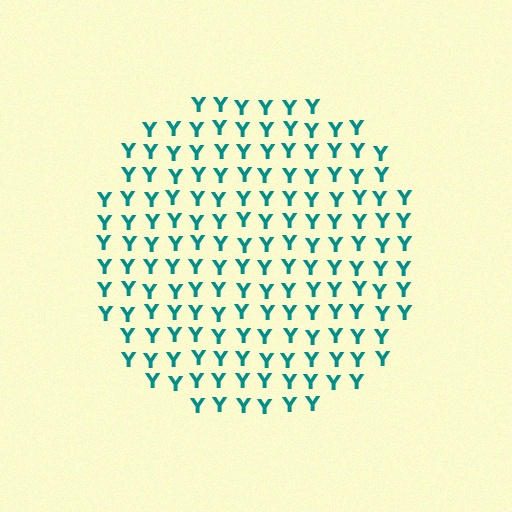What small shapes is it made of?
It is made of small letter Y's.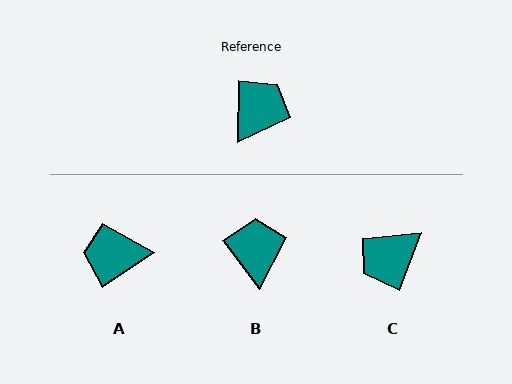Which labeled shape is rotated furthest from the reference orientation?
C, about 160 degrees away.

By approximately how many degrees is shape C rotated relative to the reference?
Approximately 160 degrees counter-clockwise.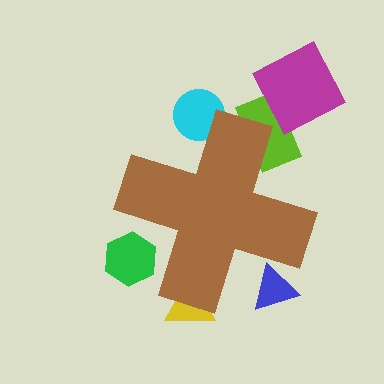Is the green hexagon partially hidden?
Yes, the green hexagon is partially hidden behind the brown cross.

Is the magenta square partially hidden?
No, the magenta square is fully visible.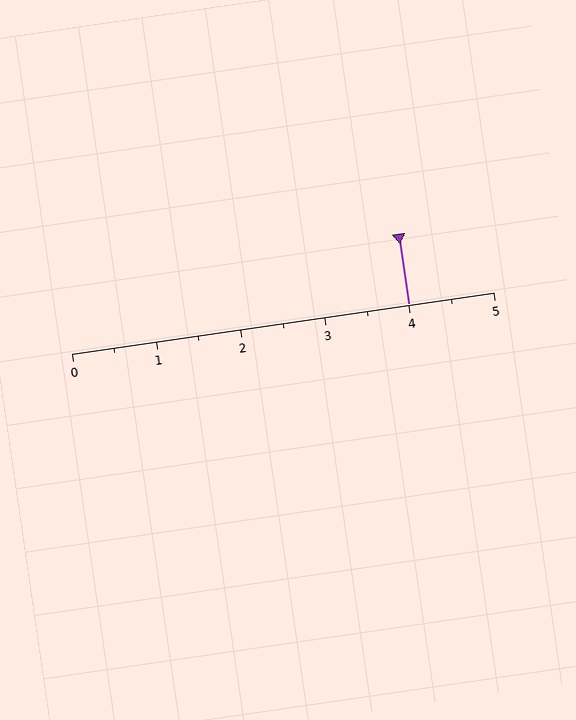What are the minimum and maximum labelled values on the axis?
The axis runs from 0 to 5.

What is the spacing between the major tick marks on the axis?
The major ticks are spaced 1 apart.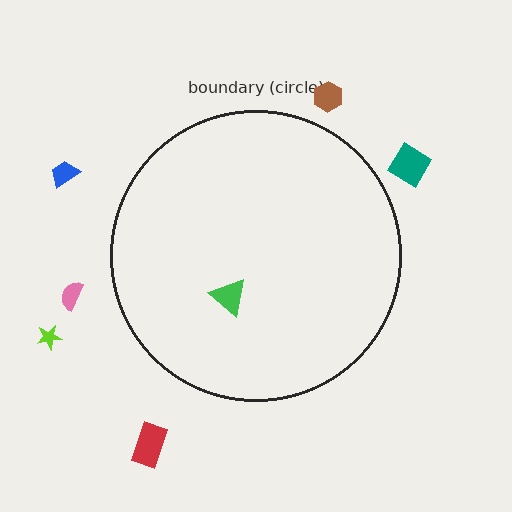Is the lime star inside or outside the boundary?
Outside.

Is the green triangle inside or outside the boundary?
Inside.